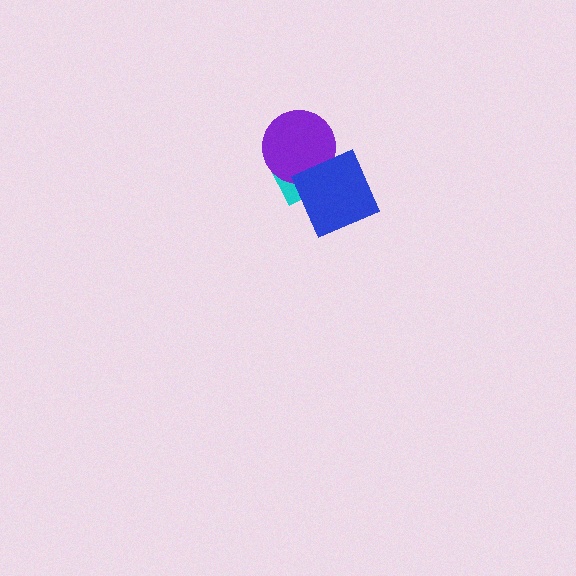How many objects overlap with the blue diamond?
2 objects overlap with the blue diamond.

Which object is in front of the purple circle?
The blue diamond is in front of the purple circle.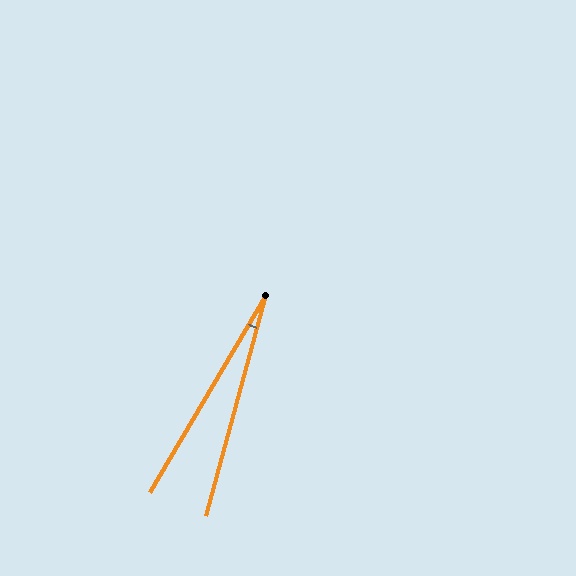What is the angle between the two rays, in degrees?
Approximately 15 degrees.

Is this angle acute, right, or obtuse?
It is acute.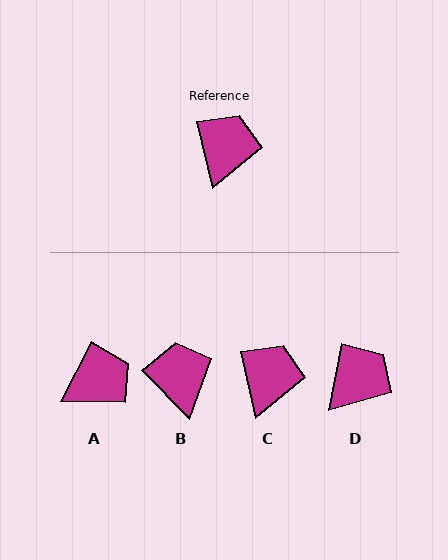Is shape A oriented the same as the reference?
No, it is off by about 40 degrees.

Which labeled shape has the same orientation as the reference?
C.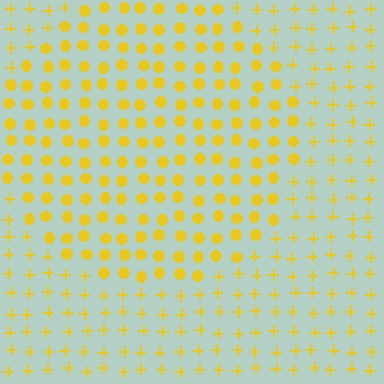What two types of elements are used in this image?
The image uses circles inside the circle region and plus signs outside it.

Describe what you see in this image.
The image is filled with small yellow elements arranged in a uniform grid. A circle-shaped region contains circles, while the surrounding area contains plus signs. The boundary is defined purely by the change in element shape.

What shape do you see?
I see a circle.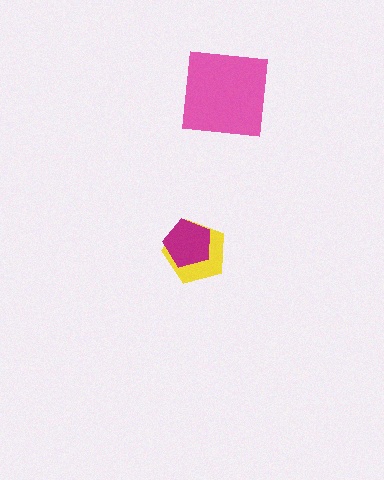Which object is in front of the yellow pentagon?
The magenta pentagon is in front of the yellow pentagon.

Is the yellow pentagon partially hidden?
Yes, it is partially covered by another shape.